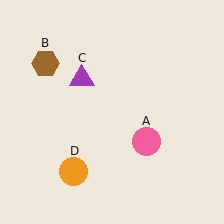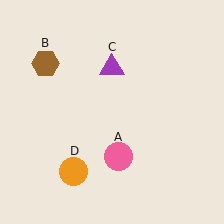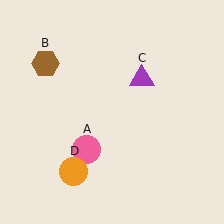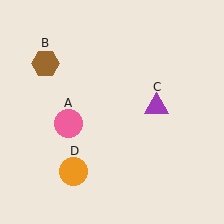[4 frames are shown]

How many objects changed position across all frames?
2 objects changed position: pink circle (object A), purple triangle (object C).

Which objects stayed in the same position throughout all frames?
Brown hexagon (object B) and orange circle (object D) remained stationary.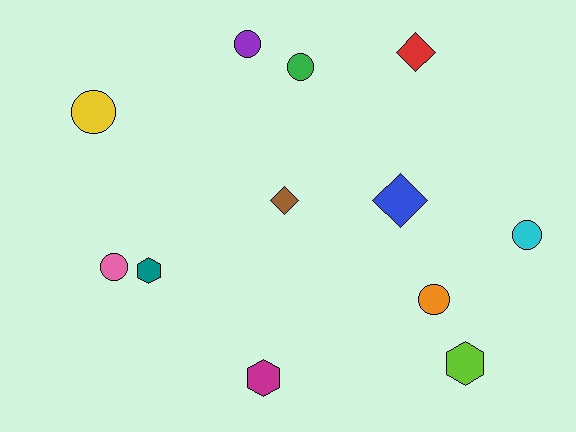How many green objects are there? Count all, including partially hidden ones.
There is 1 green object.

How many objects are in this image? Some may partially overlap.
There are 12 objects.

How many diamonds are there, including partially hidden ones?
There are 3 diamonds.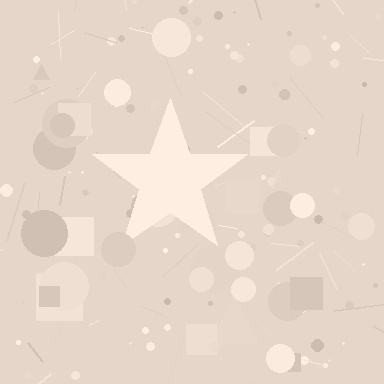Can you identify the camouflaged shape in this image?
The camouflaged shape is a star.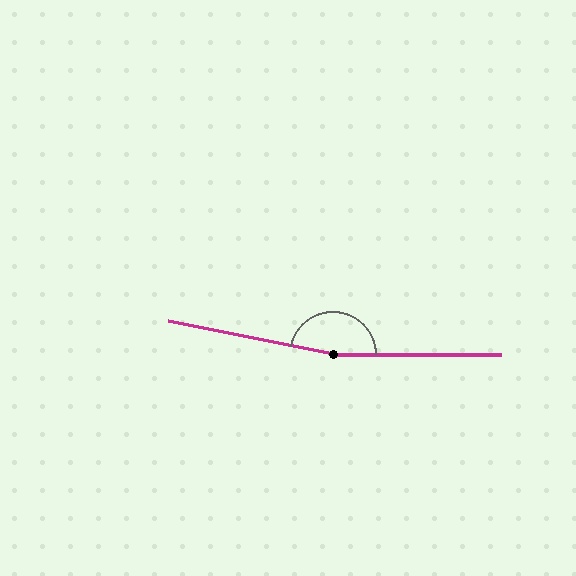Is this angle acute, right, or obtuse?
It is obtuse.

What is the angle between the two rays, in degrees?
Approximately 168 degrees.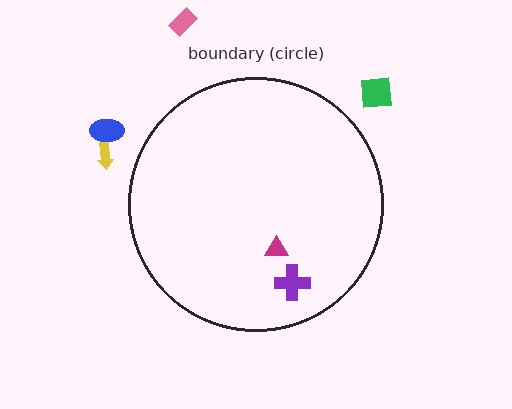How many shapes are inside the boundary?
2 inside, 4 outside.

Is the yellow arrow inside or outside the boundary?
Outside.